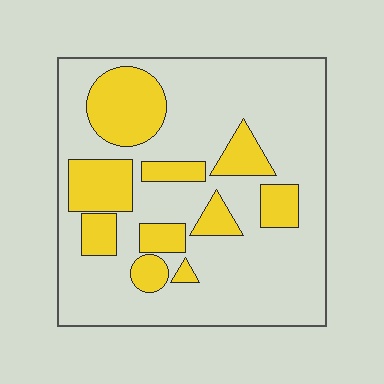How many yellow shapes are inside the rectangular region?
10.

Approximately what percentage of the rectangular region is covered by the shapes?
Approximately 25%.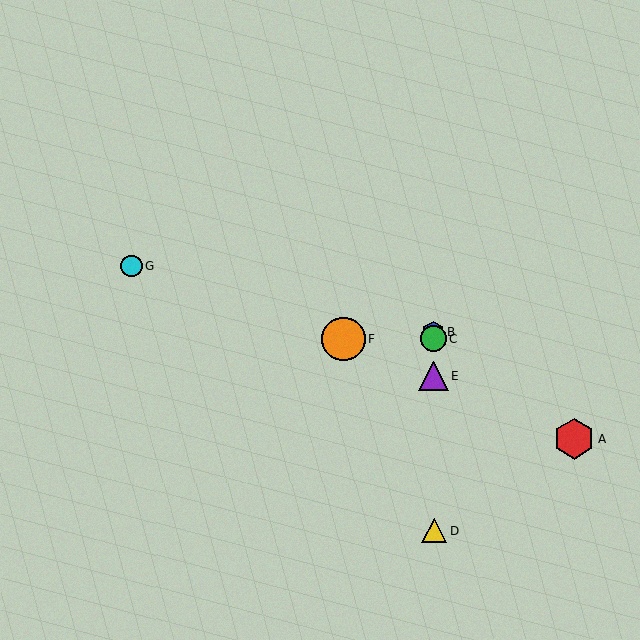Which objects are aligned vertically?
Objects B, C, D, E are aligned vertically.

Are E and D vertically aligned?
Yes, both are at x≈433.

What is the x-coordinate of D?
Object D is at x≈434.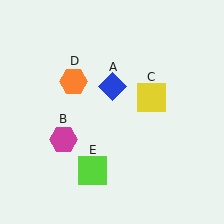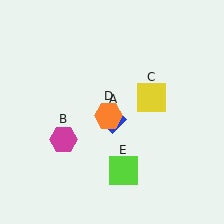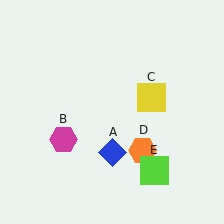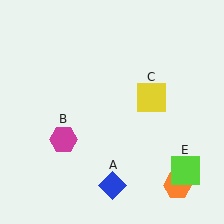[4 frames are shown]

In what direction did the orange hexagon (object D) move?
The orange hexagon (object D) moved down and to the right.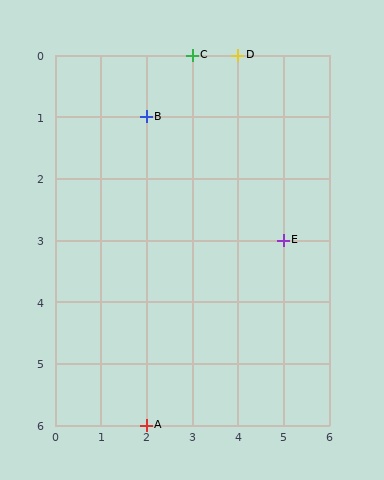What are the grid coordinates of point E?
Point E is at grid coordinates (5, 3).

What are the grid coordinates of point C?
Point C is at grid coordinates (3, 0).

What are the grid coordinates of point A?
Point A is at grid coordinates (2, 6).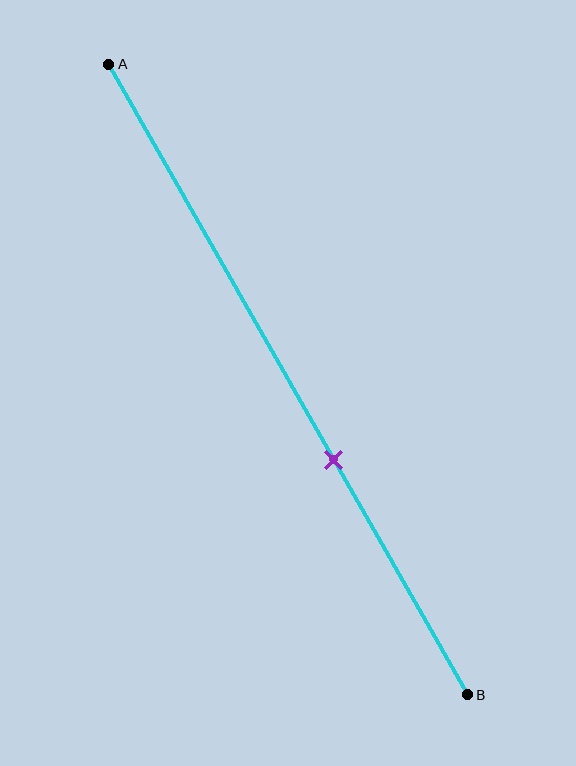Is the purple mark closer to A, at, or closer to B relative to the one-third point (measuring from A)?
The purple mark is closer to point B than the one-third point of segment AB.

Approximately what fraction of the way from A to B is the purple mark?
The purple mark is approximately 65% of the way from A to B.